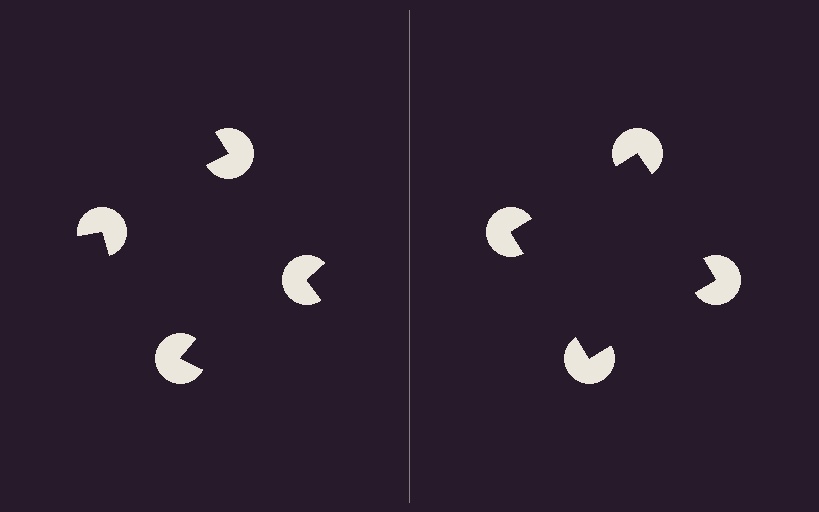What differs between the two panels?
The pac-man discs are positioned identically on both sides; only the wedge orientations differ. On the right they align to a square; on the left they are misaligned.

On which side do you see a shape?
An illusory square appears on the right side. On the left side the wedge cuts are rotated, so no coherent shape forms.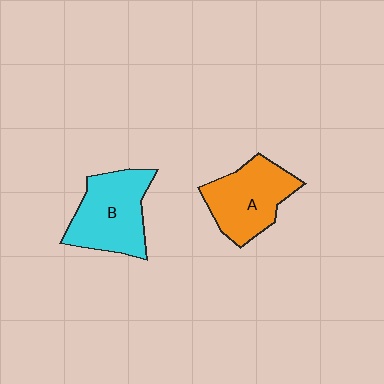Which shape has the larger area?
Shape B (cyan).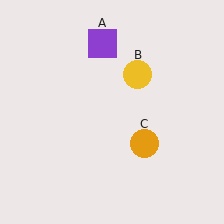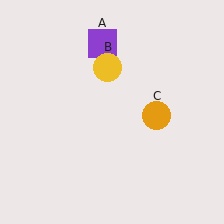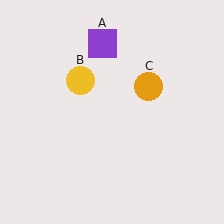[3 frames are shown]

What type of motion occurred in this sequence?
The yellow circle (object B), orange circle (object C) rotated counterclockwise around the center of the scene.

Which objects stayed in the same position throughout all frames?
Purple square (object A) remained stationary.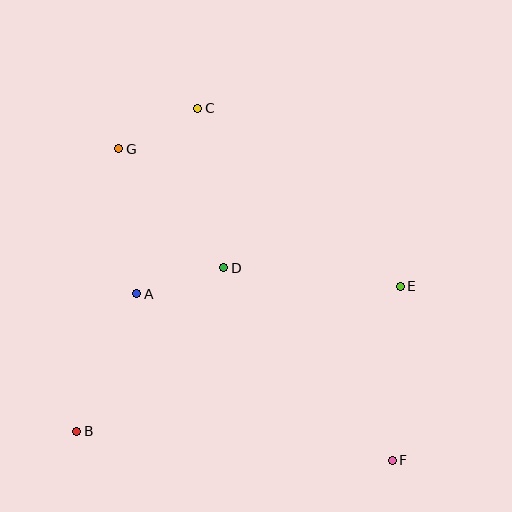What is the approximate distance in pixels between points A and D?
The distance between A and D is approximately 91 pixels.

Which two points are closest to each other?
Points C and G are closest to each other.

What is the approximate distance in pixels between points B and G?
The distance between B and G is approximately 286 pixels.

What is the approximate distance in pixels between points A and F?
The distance between A and F is approximately 305 pixels.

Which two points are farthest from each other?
Points F and G are farthest from each other.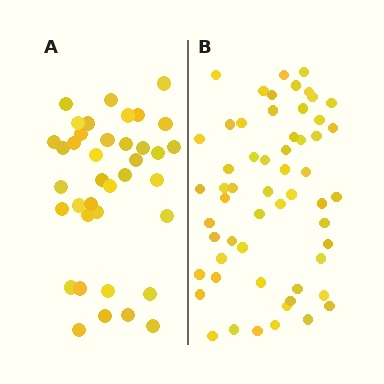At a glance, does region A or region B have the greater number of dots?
Region B (the right region) has more dots.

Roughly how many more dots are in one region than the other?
Region B has approximately 20 more dots than region A.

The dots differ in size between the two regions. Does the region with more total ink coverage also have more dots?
No. Region A has more total ink coverage because its dots are larger, but region B actually contains more individual dots. Total area can be misleading — the number of items is what matters here.